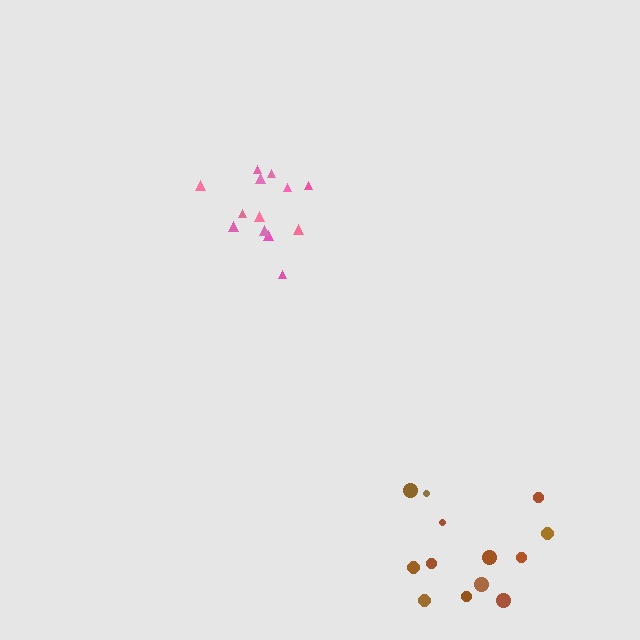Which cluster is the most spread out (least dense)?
Brown.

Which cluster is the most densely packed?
Pink.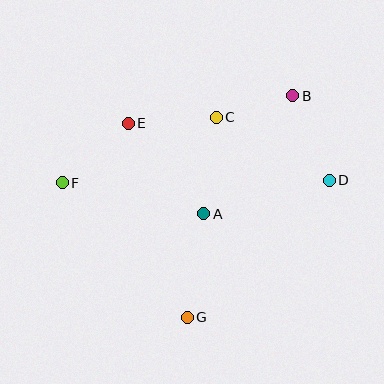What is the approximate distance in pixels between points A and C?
The distance between A and C is approximately 98 pixels.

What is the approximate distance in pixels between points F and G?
The distance between F and G is approximately 184 pixels.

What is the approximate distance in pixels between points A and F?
The distance between A and F is approximately 145 pixels.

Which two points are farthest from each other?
Points D and F are farthest from each other.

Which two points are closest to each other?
Points B and C are closest to each other.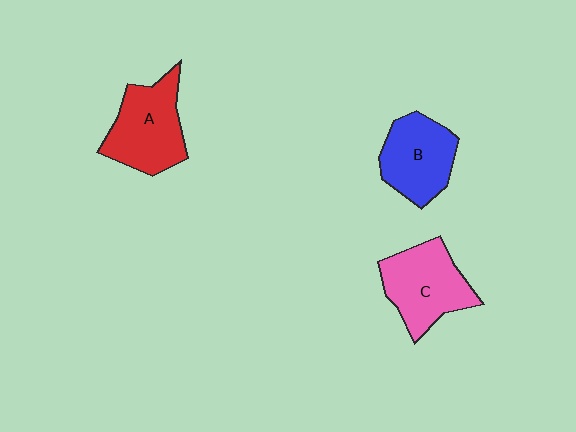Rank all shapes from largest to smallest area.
From largest to smallest: A (red), C (pink), B (blue).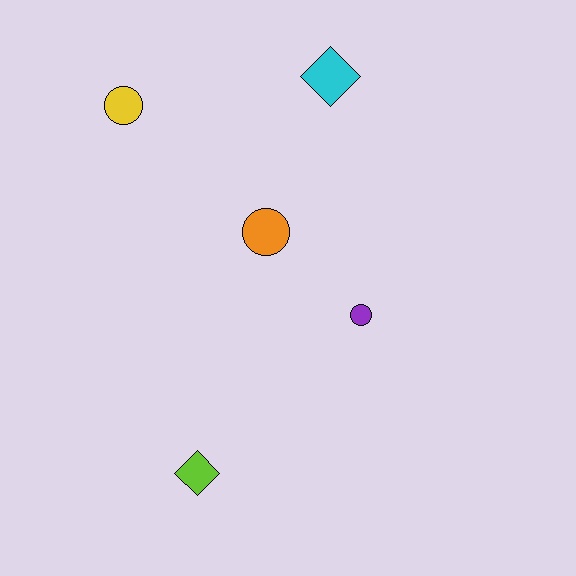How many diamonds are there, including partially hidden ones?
There are 2 diamonds.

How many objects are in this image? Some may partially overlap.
There are 5 objects.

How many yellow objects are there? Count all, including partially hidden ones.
There is 1 yellow object.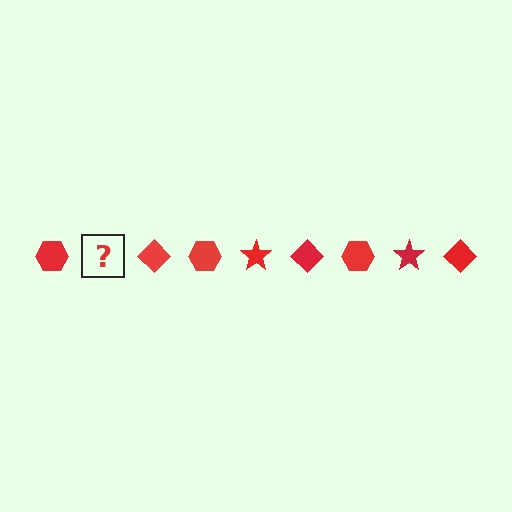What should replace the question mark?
The question mark should be replaced with a red star.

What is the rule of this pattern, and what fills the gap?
The rule is that the pattern cycles through hexagon, star, diamond shapes in red. The gap should be filled with a red star.